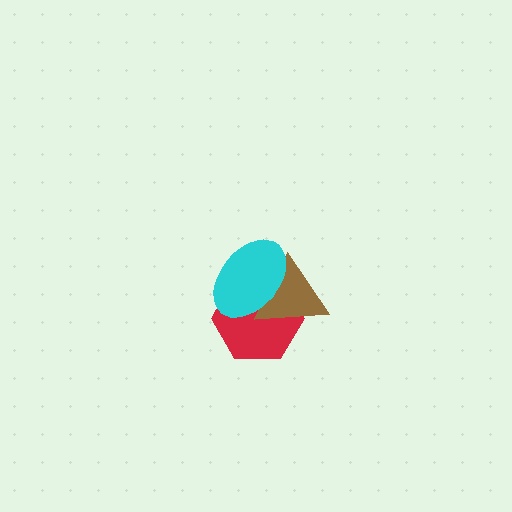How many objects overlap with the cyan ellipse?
2 objects overlap with the cyan ellipse.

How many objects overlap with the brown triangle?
2 objects overlap with the brown triangle.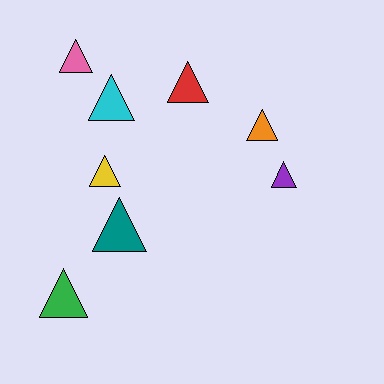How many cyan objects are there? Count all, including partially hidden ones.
There is 1 cyan object.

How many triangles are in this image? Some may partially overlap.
There are 8 triangles.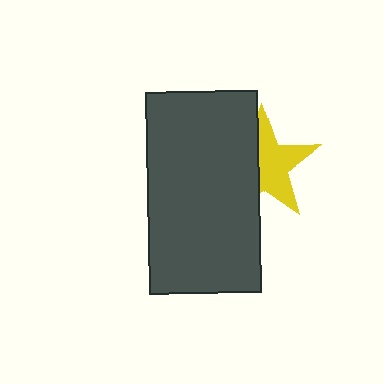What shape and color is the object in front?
The object in front is a dark gray rectangle.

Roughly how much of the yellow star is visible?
About half of it is visible (roughly 58%).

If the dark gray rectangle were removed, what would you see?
You would see the complete yellow star.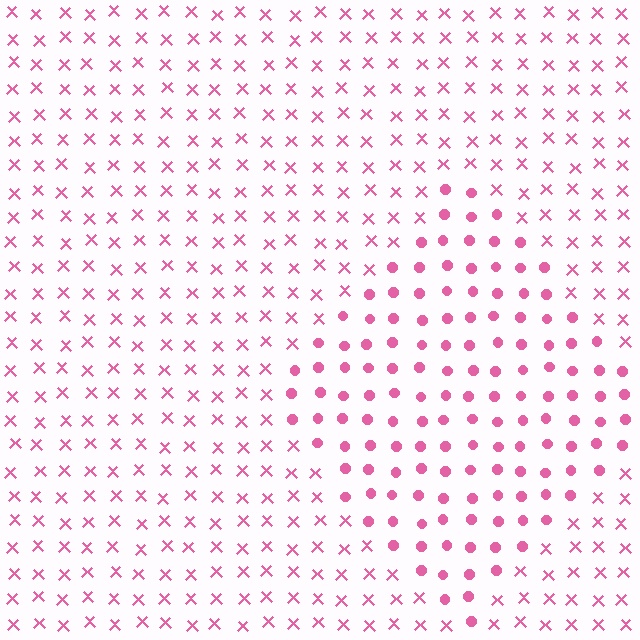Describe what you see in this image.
The image is filled with small pink elements arranged in a uniform grid. A diamond-shaped region contains circles, while the surrounding area contains X marks. The boundary is defined purely by the change in element shape.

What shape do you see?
I see a diamond.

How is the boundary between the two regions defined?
The boundary is defined by a change in element shape: circles inside vs. X marks outside. All elements share the same color and spacing.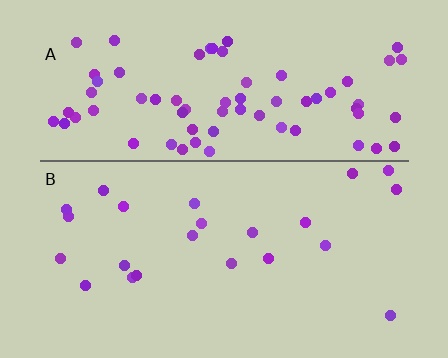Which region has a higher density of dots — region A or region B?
A (the top).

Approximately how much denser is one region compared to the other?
Approximately 3.3× — region A over region B.